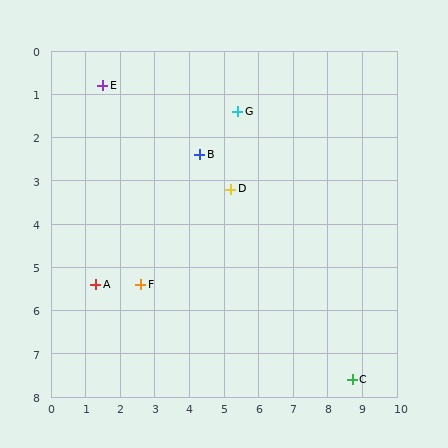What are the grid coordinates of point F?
Point F is at approximately (2.6, 5.4).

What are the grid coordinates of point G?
Point G is at approximately (5.4, 1.4).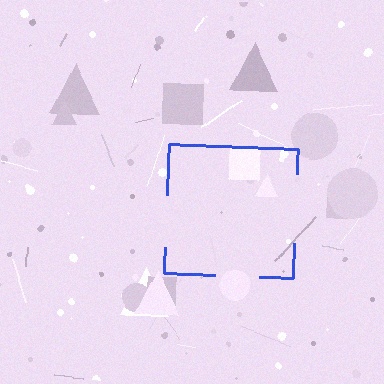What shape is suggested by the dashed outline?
The dashed outline suggests a square.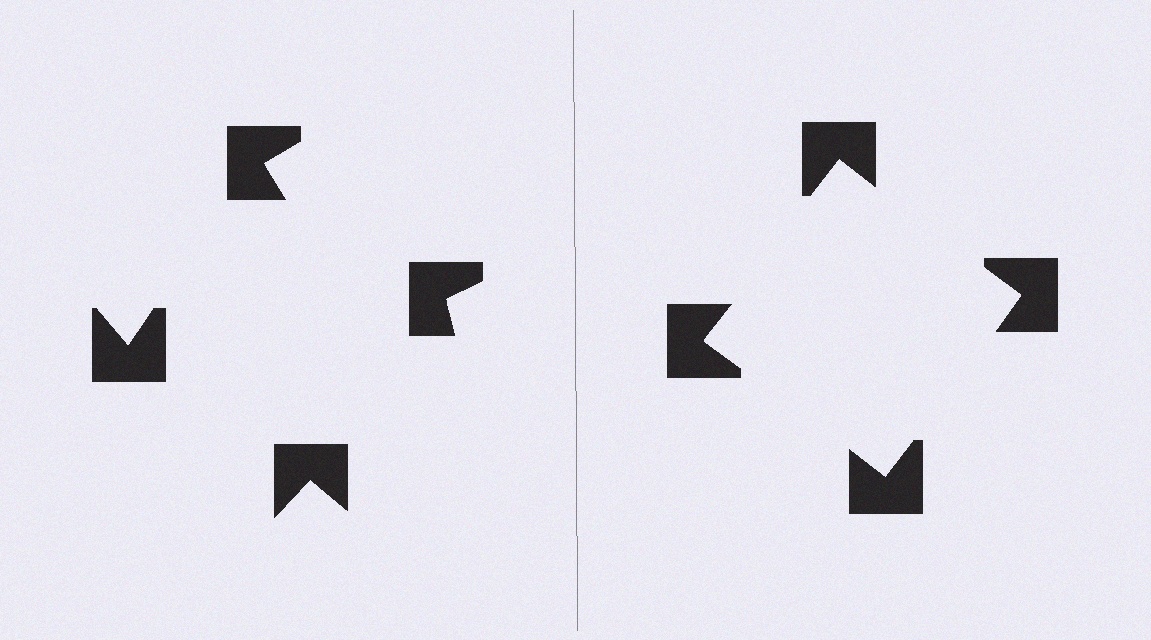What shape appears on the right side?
An illusory square.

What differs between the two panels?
The notched squares are positioned identically on both sides; only the wedge orientations differ. On the right they align to a square; on the left they are misaligned.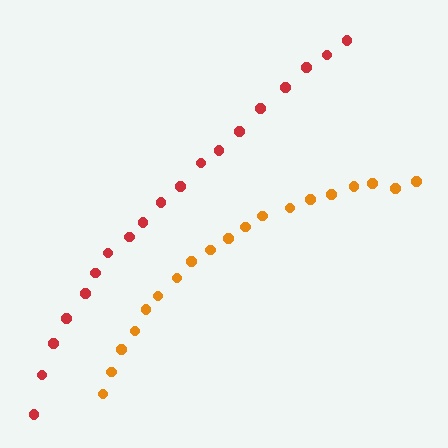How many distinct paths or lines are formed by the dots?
There are 2 distinct paths.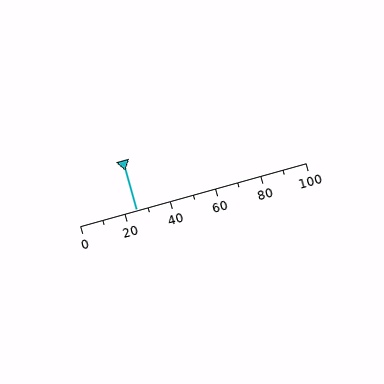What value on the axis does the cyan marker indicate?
The marker indicates approximately 25.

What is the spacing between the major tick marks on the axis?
The major ticks are spaced 20 apart.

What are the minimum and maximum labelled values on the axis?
The axis runs from 0 to 100.